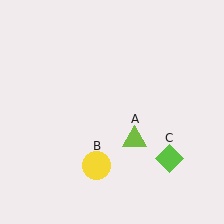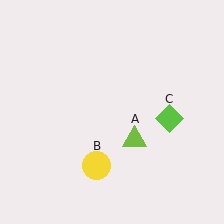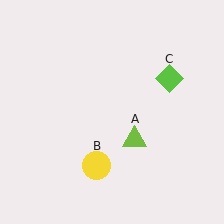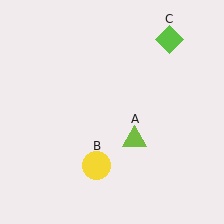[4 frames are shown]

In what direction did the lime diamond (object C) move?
The lime diamond (object C) moved up.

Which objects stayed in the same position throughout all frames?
Lime triangle (object A) and yellow circle (object B) remained stationary.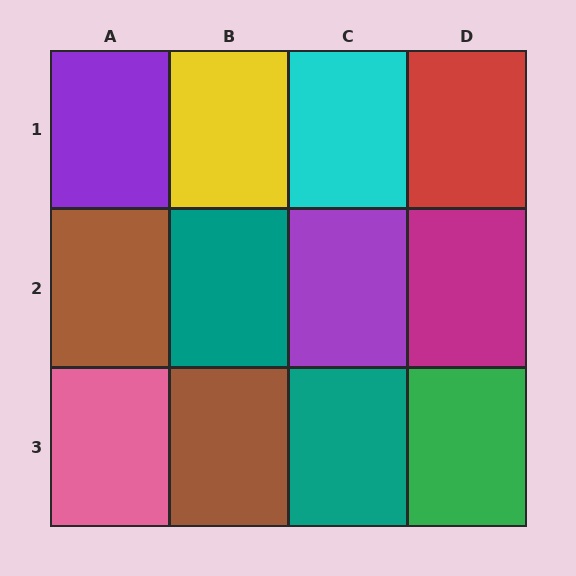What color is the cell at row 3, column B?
Brown.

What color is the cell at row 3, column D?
Green.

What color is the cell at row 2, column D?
Magenta.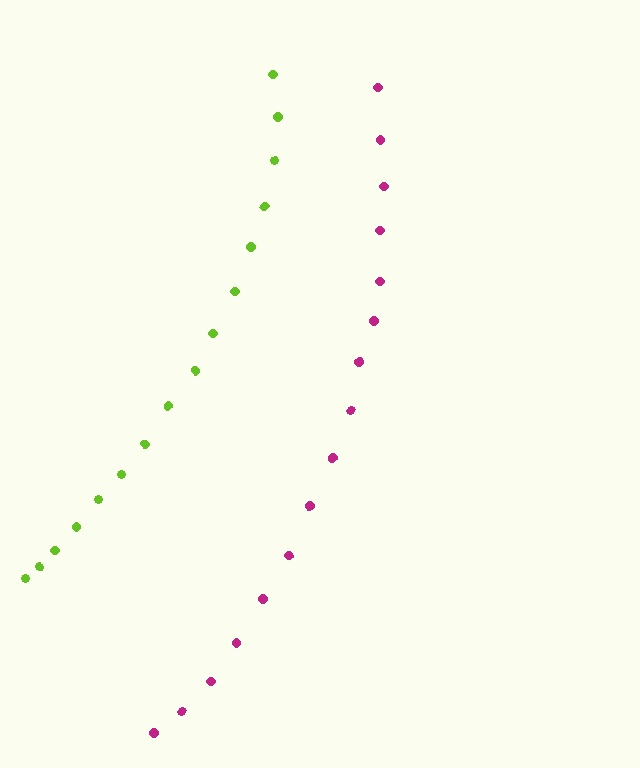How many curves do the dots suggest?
There are 2 distinct paths.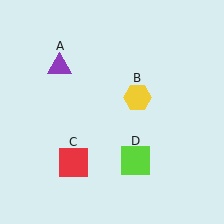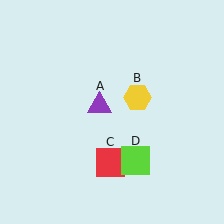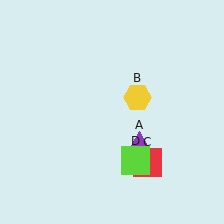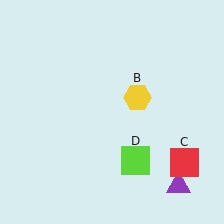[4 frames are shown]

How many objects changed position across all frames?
2 objects changed position: purple triangle (object A), red square (object C).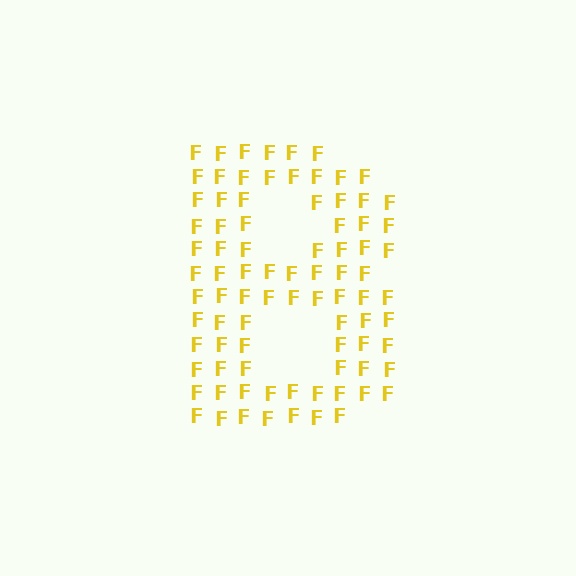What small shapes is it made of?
It is made of small letter F's.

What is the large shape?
The large shape is the letter B.